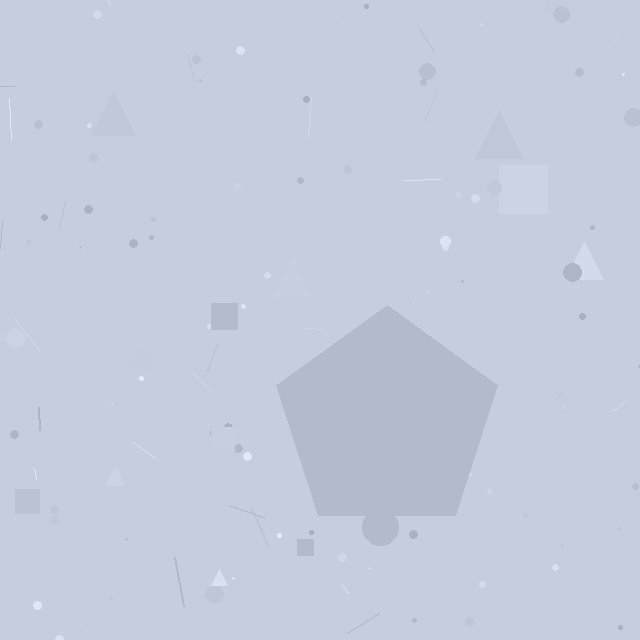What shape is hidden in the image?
A pentagon is hidden in the image.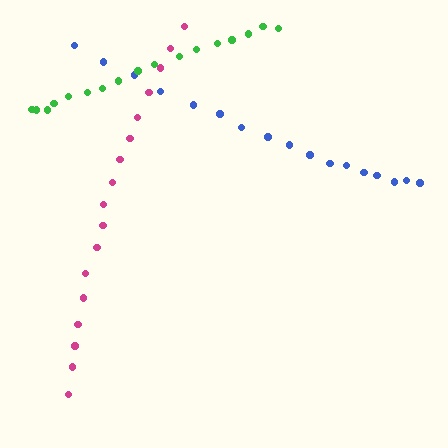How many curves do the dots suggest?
There are 3 distinct paths.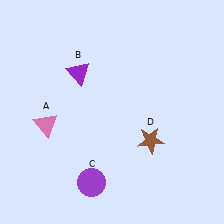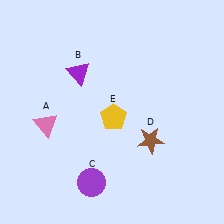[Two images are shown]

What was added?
A yellow pentagon (E) was added in Image 2.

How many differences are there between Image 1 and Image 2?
There is 1 difference between the two images.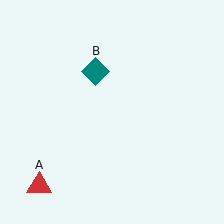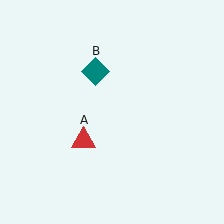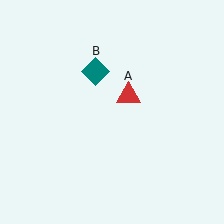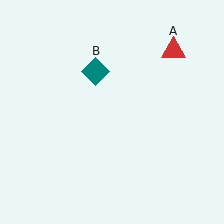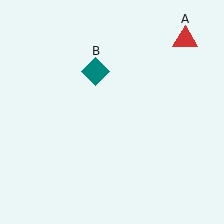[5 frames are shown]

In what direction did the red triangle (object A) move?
The red triangle (object A) moved up and to the right.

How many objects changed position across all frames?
1 object changed position: red triangle (object A).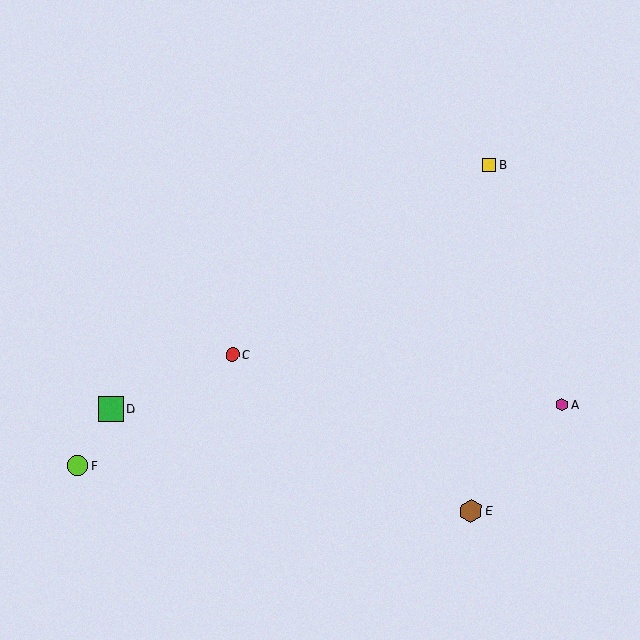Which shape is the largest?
The green square (labeled D) is the largest.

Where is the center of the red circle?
The center of the red circle is at (232, 354).